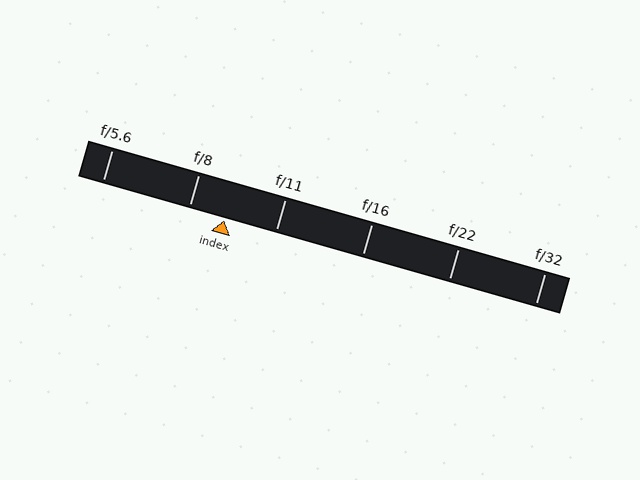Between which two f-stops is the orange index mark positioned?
The index mark is between f/8 and f/11.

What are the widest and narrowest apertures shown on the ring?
The widest aperture shown is f/5.6 and the narrowest is f/32.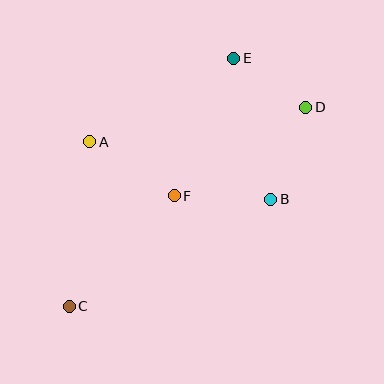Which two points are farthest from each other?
Points C and D are farthest from each other.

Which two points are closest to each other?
Points D and E are closest to each other.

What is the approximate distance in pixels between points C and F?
The distance between C and F is approximately 152 pixels.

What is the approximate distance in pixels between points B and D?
The distance between B and D is approximately 98 pixels.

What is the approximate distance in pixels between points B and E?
The distance between B and E is approximately 146 pixels.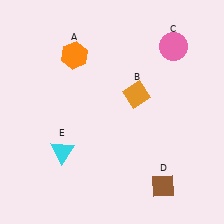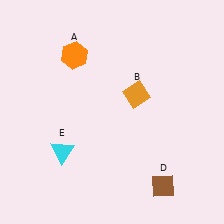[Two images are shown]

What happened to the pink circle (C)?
The pink circle (C) was removed in Image 2. It was in the top-right area of Image 1.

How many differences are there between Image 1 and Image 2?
There is 1 difference between the two images.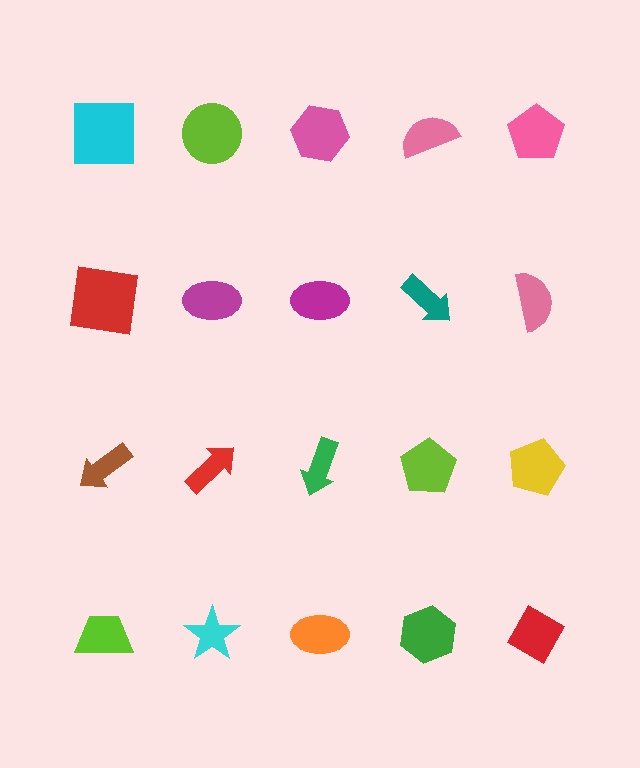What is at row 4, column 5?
A red diamond.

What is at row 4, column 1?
A lime trapezoid.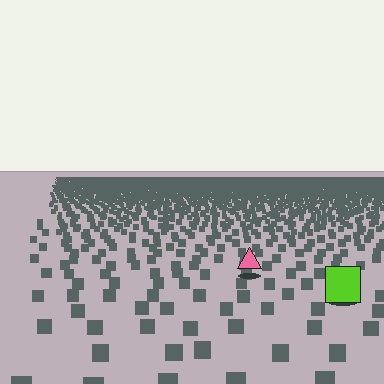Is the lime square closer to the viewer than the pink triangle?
Yes. The lime square is closer — you can tell from the texture gradient: the ground texture is coarser near it.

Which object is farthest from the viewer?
The pink triangle is farthest from the viewer. It appears smaller and the ground texture around it is denser.